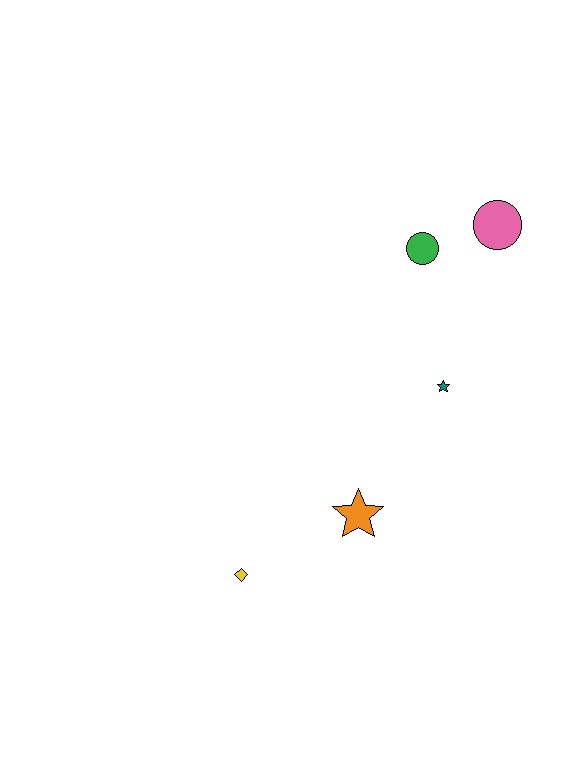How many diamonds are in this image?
There is 1 diamond.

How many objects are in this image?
There are 5 objects.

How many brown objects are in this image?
There are no brown objects.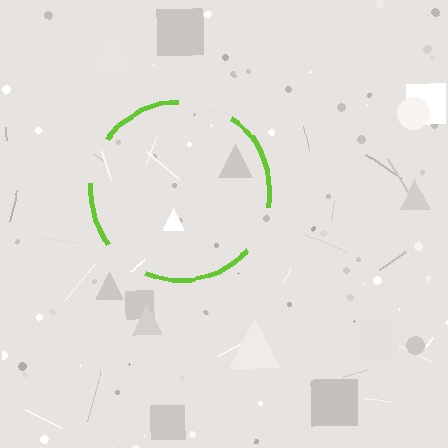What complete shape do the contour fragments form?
The contour fragments form a circle.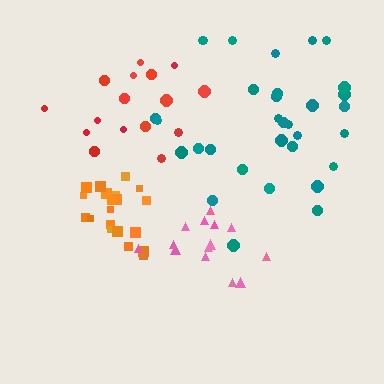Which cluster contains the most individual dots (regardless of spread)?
Teal (33).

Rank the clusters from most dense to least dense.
orange, pink, red, teal.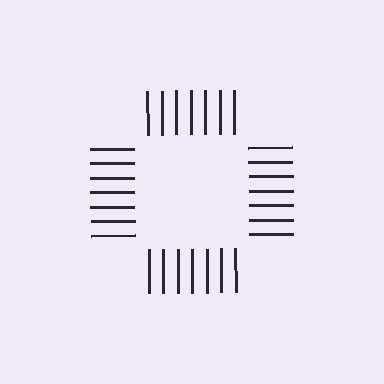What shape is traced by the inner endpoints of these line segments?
An illusory square — the line segments terminate on its edges but no continuous stroke is drawn.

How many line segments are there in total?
28 — 7 along each of the 4 edges.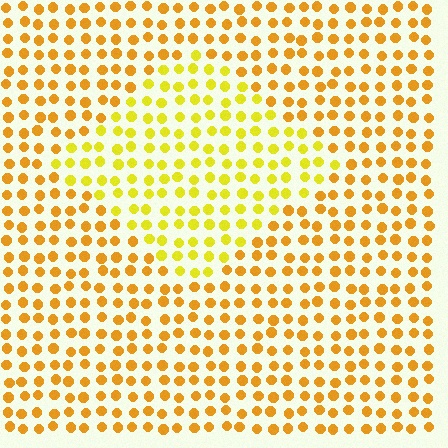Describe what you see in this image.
The image is filled with small orange elements in a uniform arrangement. A diamond-shaped region is visible where the elements are tinted to a slightly different hue, forming a subtle color boundary.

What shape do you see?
I see a diamond.